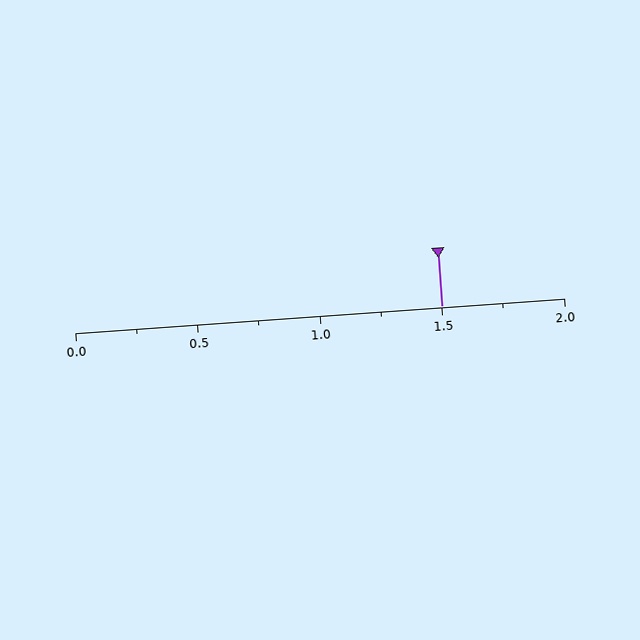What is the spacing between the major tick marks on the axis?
The major ticks are spaced 0.5 apart.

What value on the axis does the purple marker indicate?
The marker indicates approximately 1.5.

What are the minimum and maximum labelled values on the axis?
The axis runs from 0.0 to 2.0.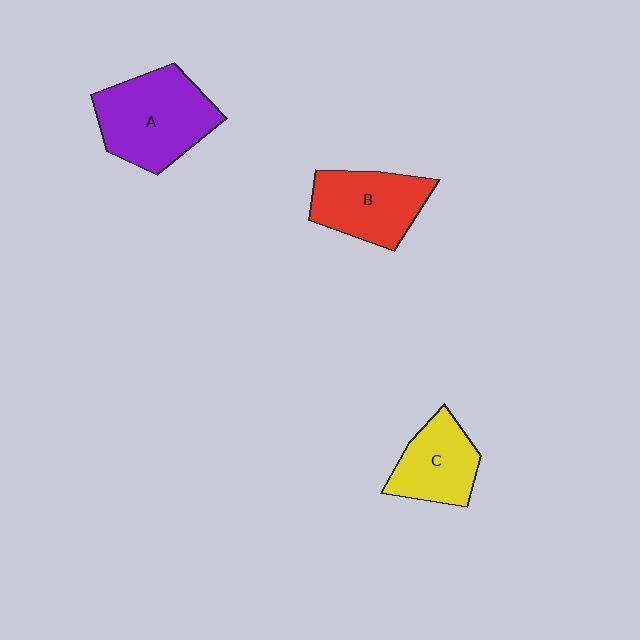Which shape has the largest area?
Shape A (purple).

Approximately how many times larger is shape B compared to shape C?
Approximately 1.2 times.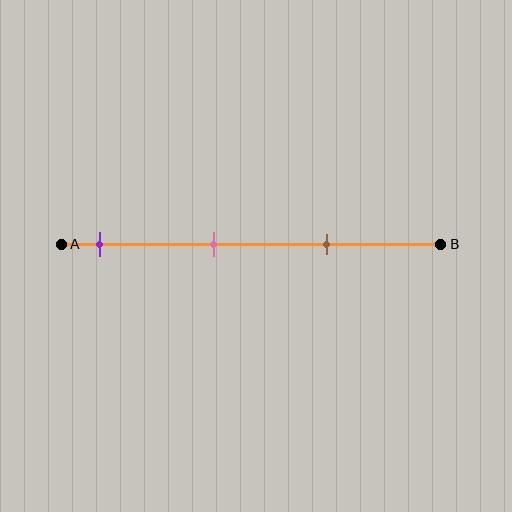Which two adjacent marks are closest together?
The pink and brown marks are the closest adjacent pair.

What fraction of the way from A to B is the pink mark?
The pink mark is approximately 40% (0.4) of the way from A to B.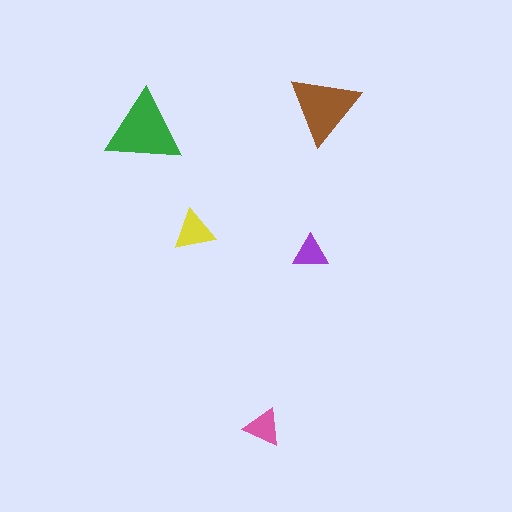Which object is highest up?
The brown triangle is topmost.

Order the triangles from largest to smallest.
the green one, the brown one, the yellow one, the pink one, the purple one.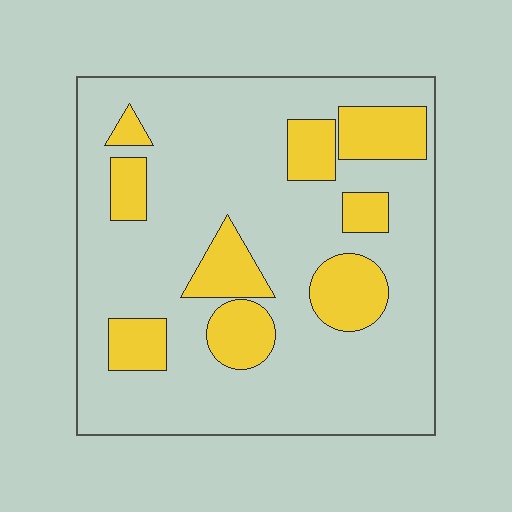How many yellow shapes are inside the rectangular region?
9.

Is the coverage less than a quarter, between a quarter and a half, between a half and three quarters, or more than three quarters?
Less than a quarter.